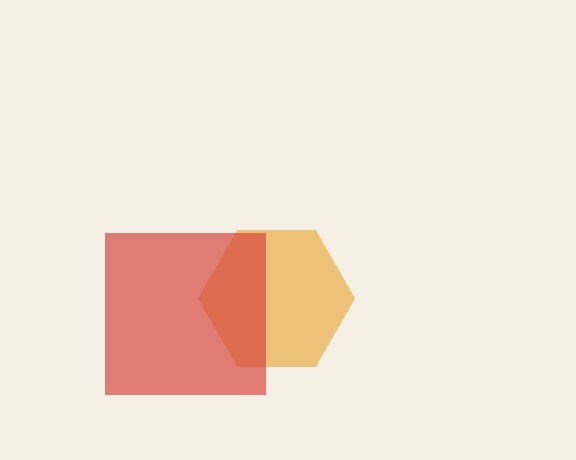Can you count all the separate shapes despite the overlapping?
Yes, there are 2 separate shapes.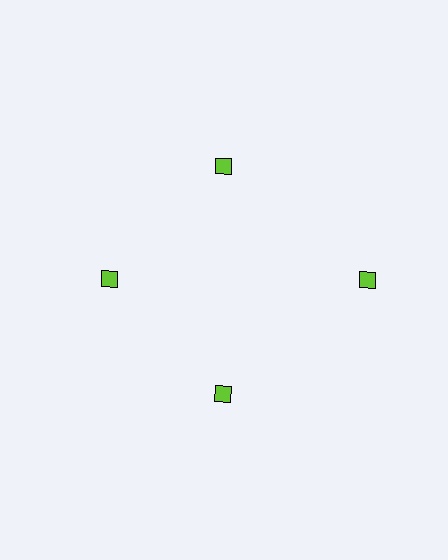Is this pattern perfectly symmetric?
No. The 4 lime diamonds are arranged in a ring, but one element near the 3 o'clock position is pushed outward from the center, breaking the 4-fold rotational symmetry.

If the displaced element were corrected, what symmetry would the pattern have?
It would have 4-fold rotational symmetry — the pattern would map onto itself every 90 degrees.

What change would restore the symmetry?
The symmetry would be restored by moving it inward, back onto the ring so that all 4 diamonds sit at equal angles and equal distance from the center.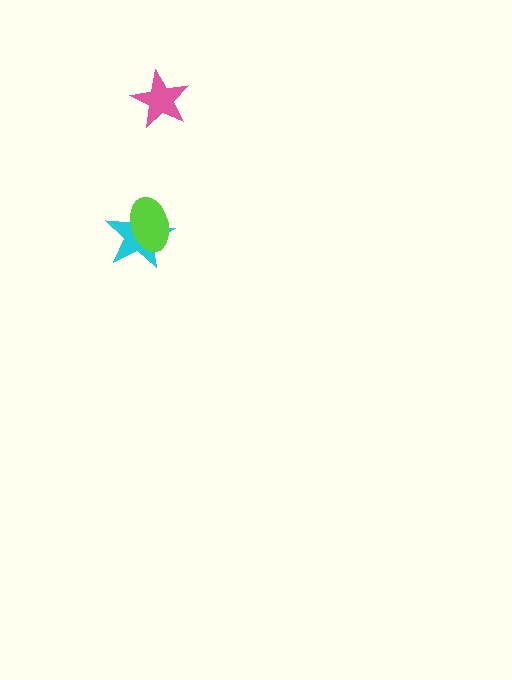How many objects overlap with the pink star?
0 objects overlap with the pink star.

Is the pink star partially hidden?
No, no other shape covers it.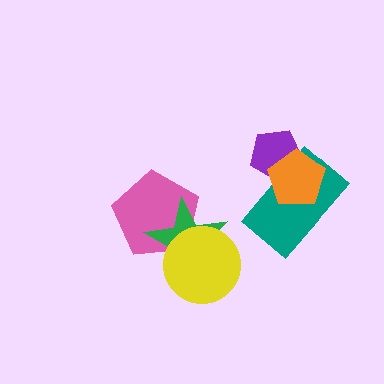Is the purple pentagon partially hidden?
Yes, it is partially covered by another shape.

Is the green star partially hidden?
Yes, it is partially covered by another shape.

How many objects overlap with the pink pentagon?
2 objects overlap with the pink pentagon.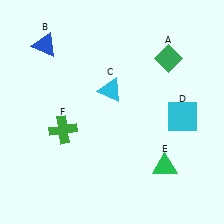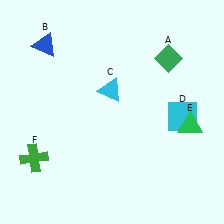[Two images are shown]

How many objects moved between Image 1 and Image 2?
2 objects moved between the two images.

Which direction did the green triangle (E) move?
The green triangle (E) moved up.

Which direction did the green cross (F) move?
The green cross (F) moved left.